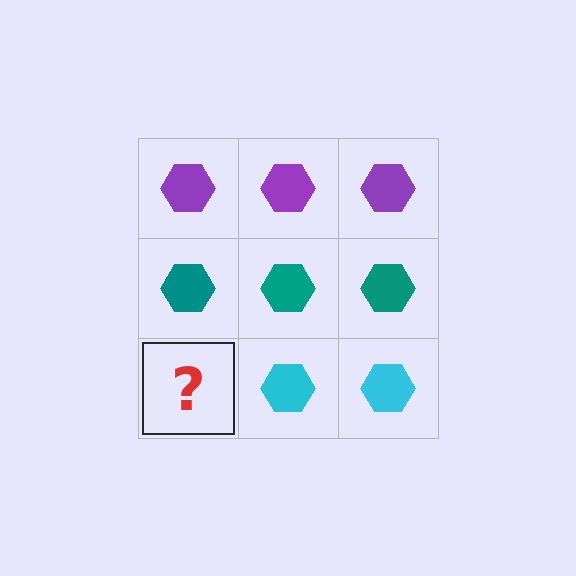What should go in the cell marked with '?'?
The missing cell should contain a cyan hexagon.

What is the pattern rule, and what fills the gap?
The rule is that each row has a consistent color. The gap should be filled with a cyan hexagon.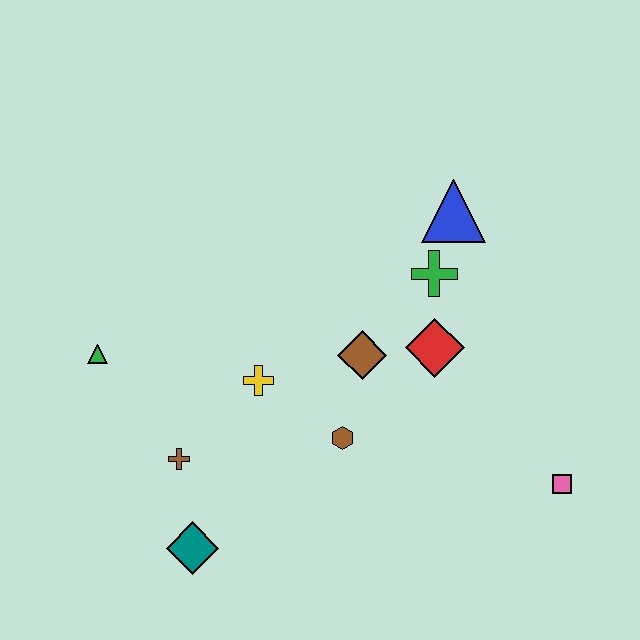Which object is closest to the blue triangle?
The green cross is closest to the blue triangle.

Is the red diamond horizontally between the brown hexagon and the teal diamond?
No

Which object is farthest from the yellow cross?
The pink square is farthest from the yellow cross.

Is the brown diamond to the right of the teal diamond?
Yes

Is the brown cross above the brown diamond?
No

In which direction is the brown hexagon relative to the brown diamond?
The brown hexagon is below the brown diamond.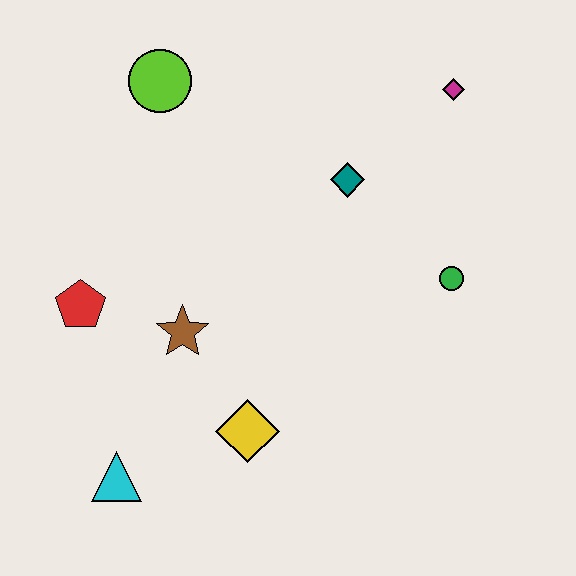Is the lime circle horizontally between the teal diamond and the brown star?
No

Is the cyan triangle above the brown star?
No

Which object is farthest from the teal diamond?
The cyan triangle is farthest from the teal diamond.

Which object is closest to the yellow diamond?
The brown star is closest to the yellow diamond.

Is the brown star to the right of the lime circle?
Yes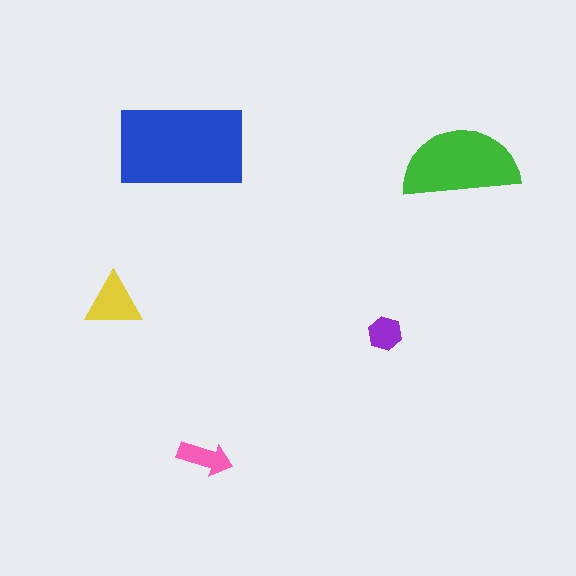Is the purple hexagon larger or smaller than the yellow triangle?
Smaller.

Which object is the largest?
The blue rectangle.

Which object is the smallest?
The purple hexagon.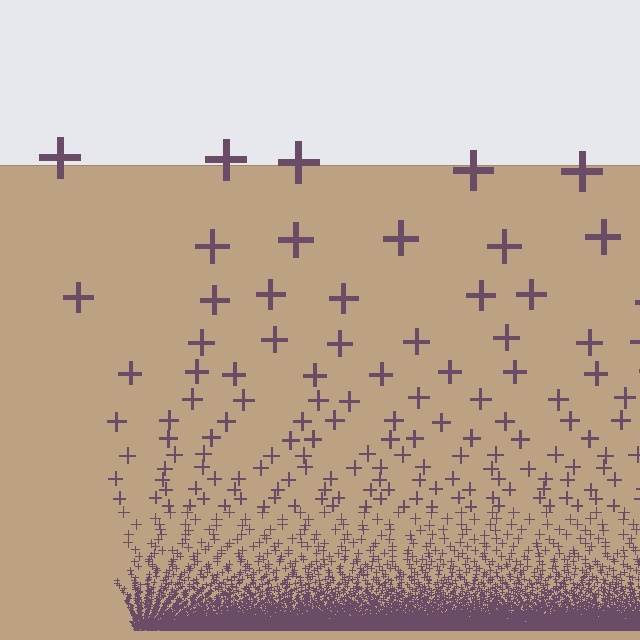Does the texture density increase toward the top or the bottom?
Density increases toward the bottom.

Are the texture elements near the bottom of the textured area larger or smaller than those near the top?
Smaller. The gradient is inverted — elements near the bottom are smaller and denser.